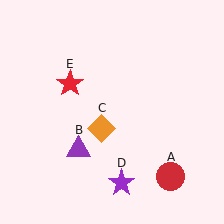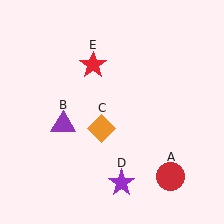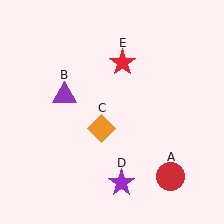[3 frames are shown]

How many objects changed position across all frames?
2 objects changed position: purple triangle (object B), red star (object E).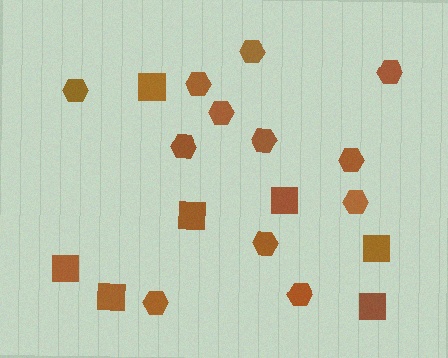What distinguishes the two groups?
There are 2 groups: one group of squares (7) and one group of hexagons (12).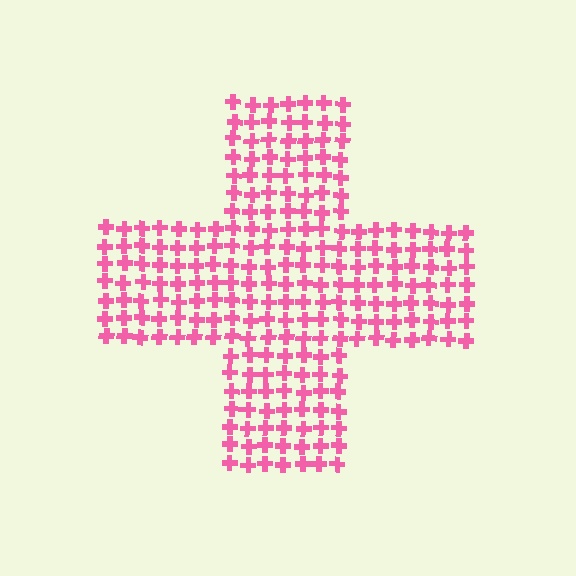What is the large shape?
The large shape is a cross.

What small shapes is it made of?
It is made of small crosses.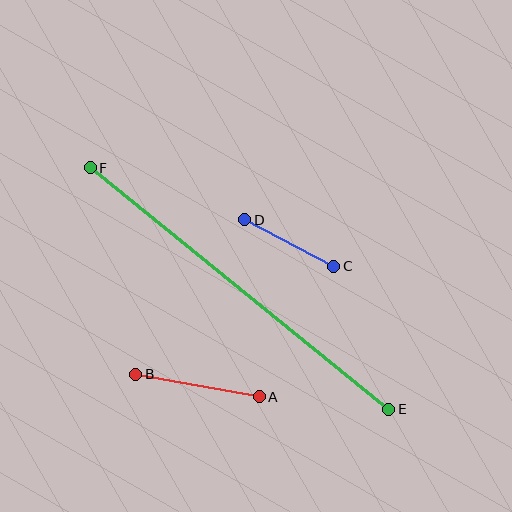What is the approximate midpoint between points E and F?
The midpoint is at approximately (239, 288) pixels.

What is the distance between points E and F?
The distance is approximately 384 pixels.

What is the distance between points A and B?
The distance is approximately 126 pixels.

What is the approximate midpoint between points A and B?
The midpoint is at approximately (198, 386) pixels.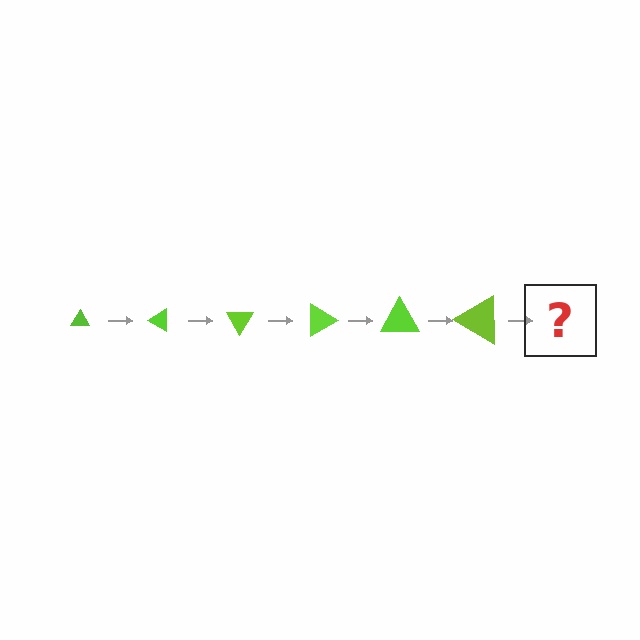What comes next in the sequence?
The next element should be a triangle, larger than the previous one and rotated 180 degrees from the start.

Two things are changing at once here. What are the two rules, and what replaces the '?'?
The two rules are that the triangle grows larger each step and it rotates 30 degrees each step. The '?' should be a triangle, larger than the previous one and rotated 180 degrees from the start.